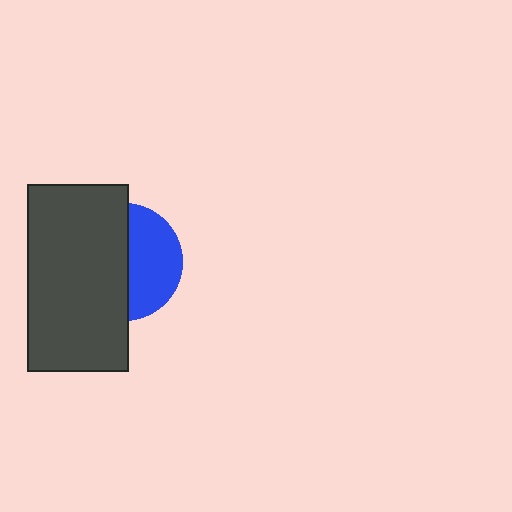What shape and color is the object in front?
The object in front is a dark gray rectangle.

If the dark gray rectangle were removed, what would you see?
You would see the complete blue circle.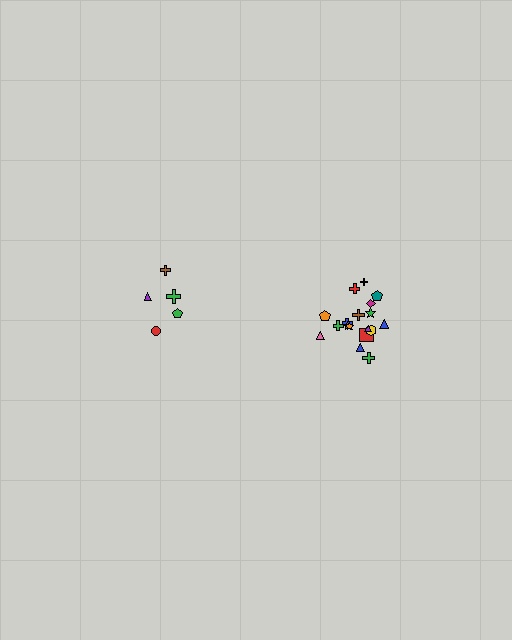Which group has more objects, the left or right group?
The right group.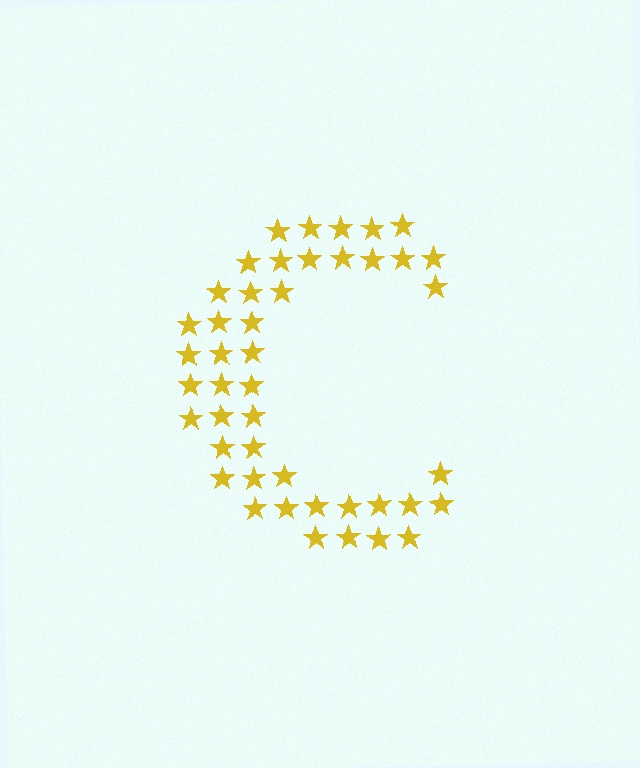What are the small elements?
The small elements are stars.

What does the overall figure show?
The overall figure shows the letter C.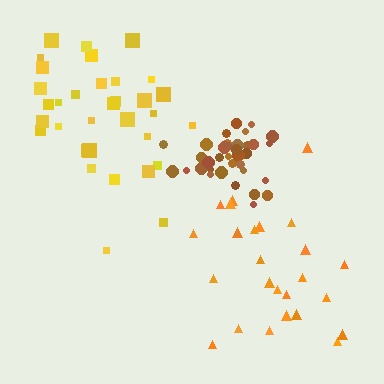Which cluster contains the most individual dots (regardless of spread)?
Brown (35).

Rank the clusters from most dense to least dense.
brown, yellow, orange.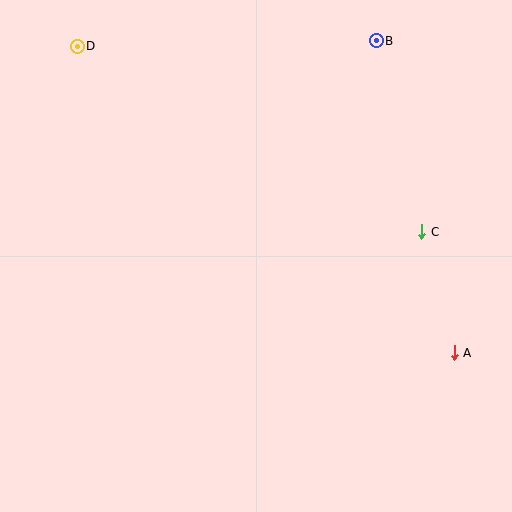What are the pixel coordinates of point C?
Point C is at (422, 232).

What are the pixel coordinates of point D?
Point D is at (77, 46).